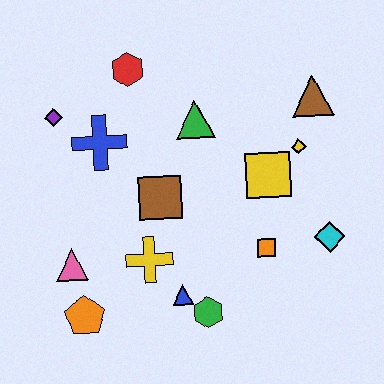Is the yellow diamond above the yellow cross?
Yes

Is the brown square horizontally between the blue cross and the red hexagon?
No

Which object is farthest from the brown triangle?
The orange pentagon is farthest from the brown triangle.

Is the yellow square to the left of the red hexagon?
No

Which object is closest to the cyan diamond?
The orange square is closest to the cyan diamond.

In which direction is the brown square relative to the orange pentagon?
The brown square is above the orange pentagon.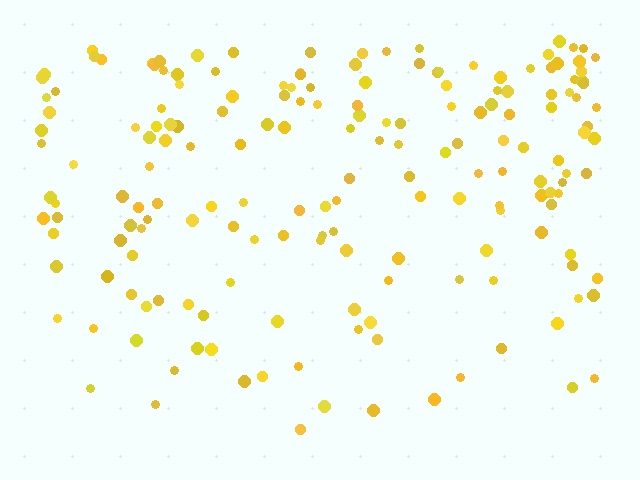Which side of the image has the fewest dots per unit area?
The bottom.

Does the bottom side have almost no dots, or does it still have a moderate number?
Still a moderate number, just noticeably fewer than the top.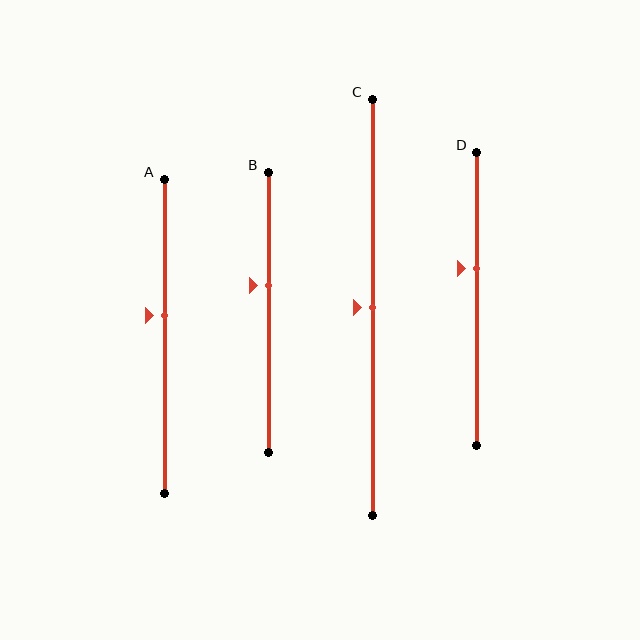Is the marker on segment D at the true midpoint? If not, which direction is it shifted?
No, the marker on segment D is shifted upward by about 10% of the segment length.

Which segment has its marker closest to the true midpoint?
Segment C has its marker closest to the true midpoint.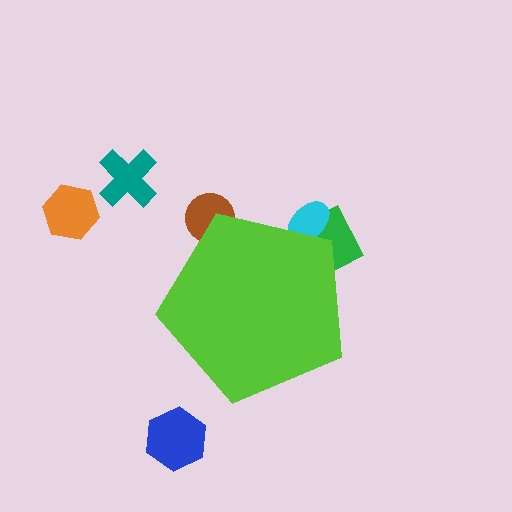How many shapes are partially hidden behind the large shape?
3 shapes are partially hidden.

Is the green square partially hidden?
Yes, the green square is partially hidden behind the lime pentagon.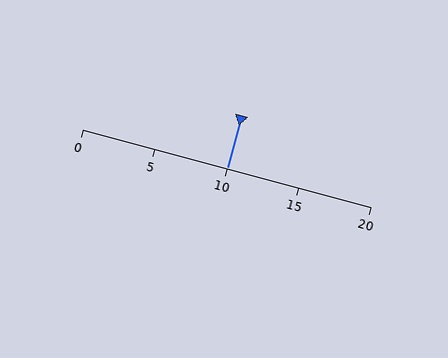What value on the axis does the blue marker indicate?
The marker indicates approximately 10.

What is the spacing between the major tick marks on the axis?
The major ticks are spaced 5 apart.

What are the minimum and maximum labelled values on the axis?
The axis runs from 0 to 20.